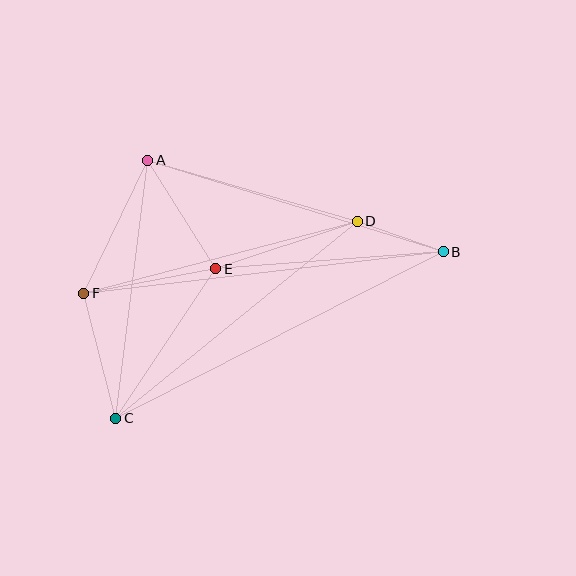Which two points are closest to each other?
Points B and D are closest to each other.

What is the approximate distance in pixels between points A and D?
The distance between A and D is approximately 218 pixels.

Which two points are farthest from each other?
Points B and C are farthest from each other.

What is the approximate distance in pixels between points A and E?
The distance between A and E is approximately 128 pixels.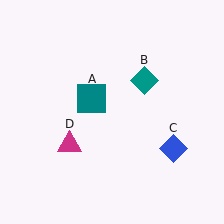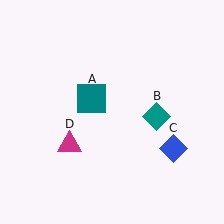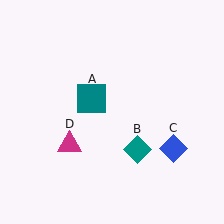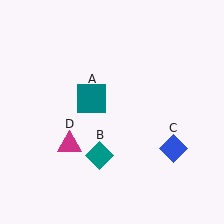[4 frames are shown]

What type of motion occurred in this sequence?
The teal diamond (object B) rotated clockwise around the center of the scene.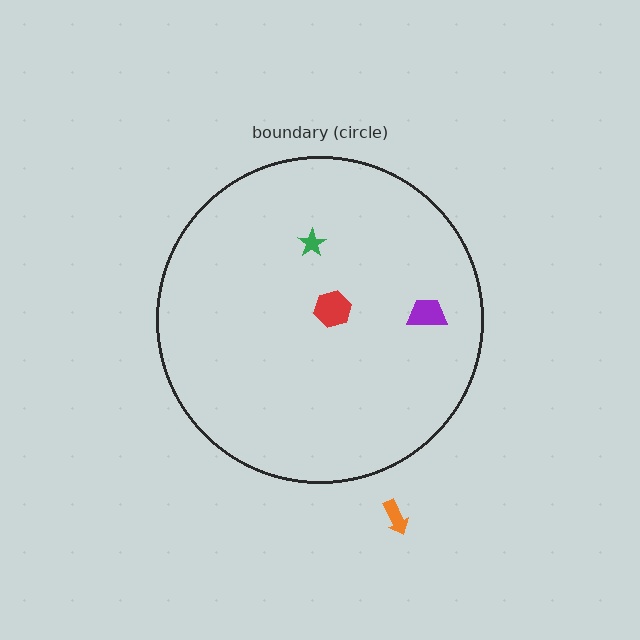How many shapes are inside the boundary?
3 inside, 1 outside.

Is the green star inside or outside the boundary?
Inside.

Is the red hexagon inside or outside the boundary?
Inside.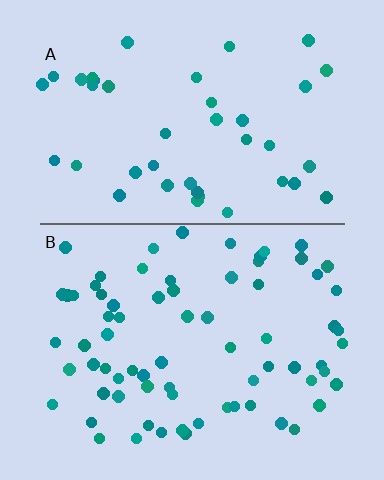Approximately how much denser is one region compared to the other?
Approximately 1.8× — region B over region A.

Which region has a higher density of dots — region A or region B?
B (the bottom).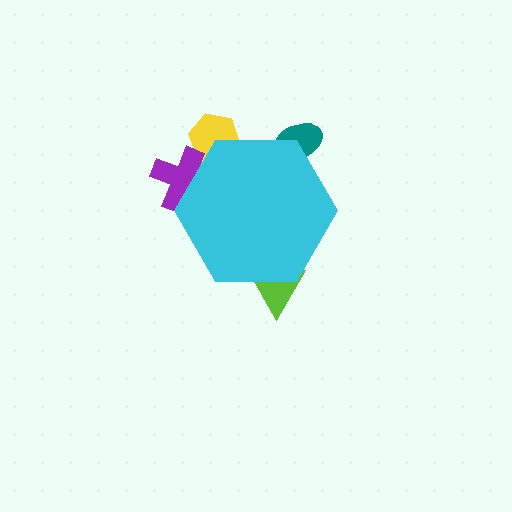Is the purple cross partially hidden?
Yes, the purple cross is partially hidden behind the cyan hexagon.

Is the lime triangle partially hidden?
Yes, the lime triangle is partially hidden behind the cyan hexagon.